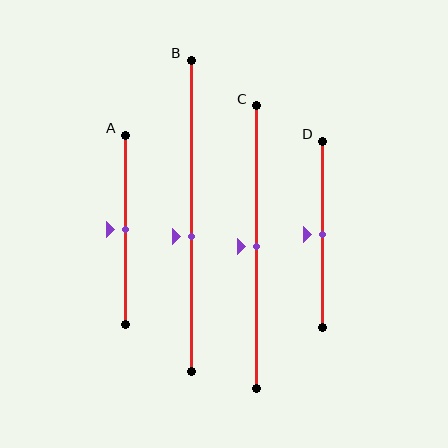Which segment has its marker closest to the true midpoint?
Segment A has its marker closest to the true midpoint.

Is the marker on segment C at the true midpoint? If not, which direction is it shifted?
Yes, the marker on segment C is at the true midpoint.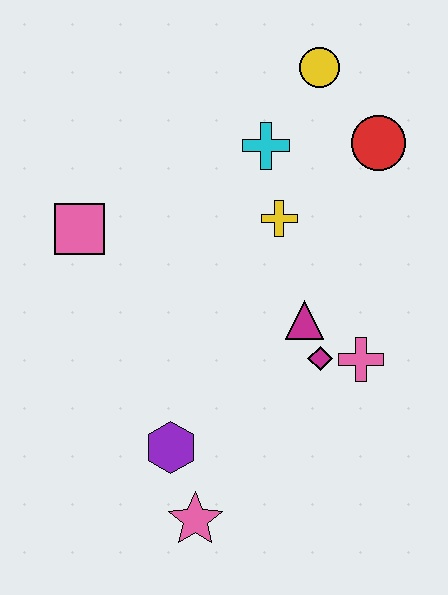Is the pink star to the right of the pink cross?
No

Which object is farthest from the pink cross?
The pink square is farthest from the pink cross.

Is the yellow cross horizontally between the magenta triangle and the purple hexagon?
Yes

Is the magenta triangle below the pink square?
Yes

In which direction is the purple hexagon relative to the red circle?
The purple hexagon is below the red circle.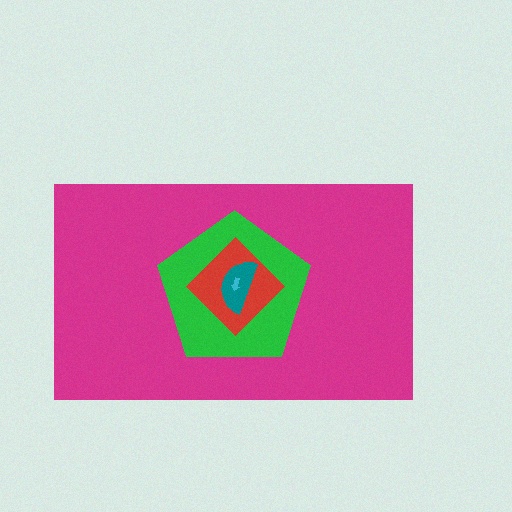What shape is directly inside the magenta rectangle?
The green pentagon.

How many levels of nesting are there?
5.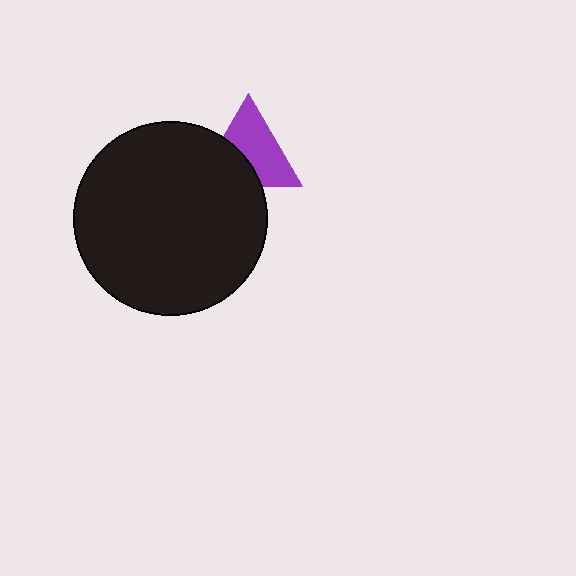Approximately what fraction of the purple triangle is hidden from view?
Roughly 38% of the purple triangle is hidden behind the black circle.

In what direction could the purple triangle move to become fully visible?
The purple triangle could move toward the upper-right. That would shift it out from behind the black circle entirely.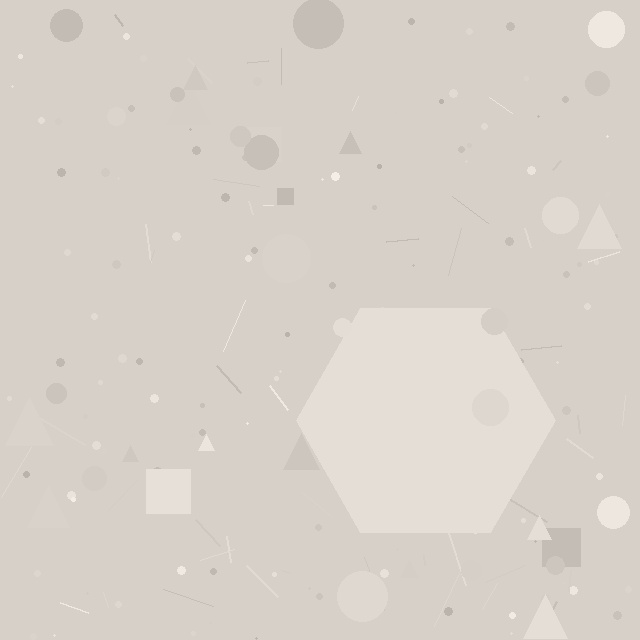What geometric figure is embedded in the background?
A hexagon is embedded in the background.